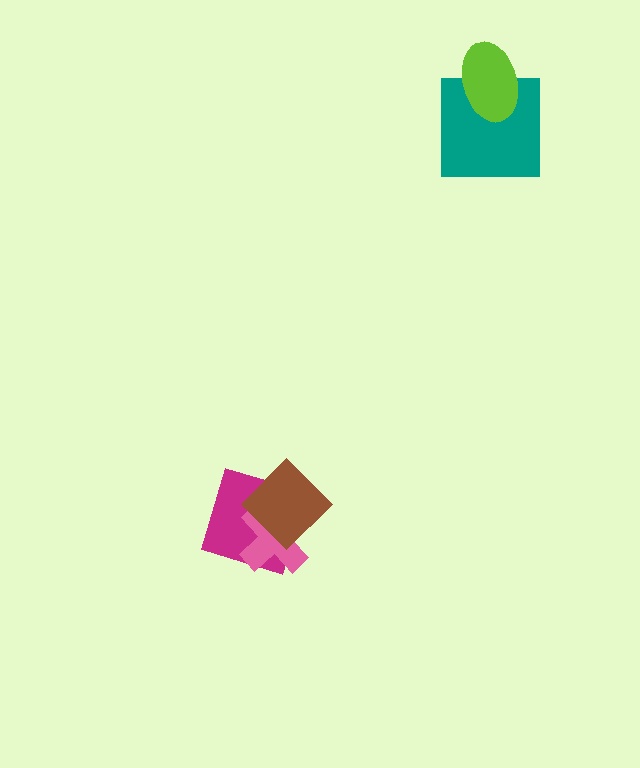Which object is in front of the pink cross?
The brown diamond is in front of the pink cross.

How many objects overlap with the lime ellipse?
1 object overlaps with the lime ellipse.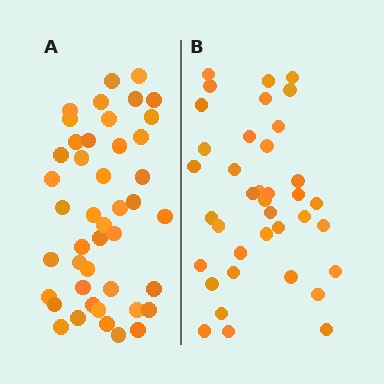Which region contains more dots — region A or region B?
Region A (the left region) has more dots.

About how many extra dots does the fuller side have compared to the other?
Region A has about 6 more dots than region B.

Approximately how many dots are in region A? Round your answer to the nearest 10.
About 40 dots. (The exact count is 44, which rounds to 40.)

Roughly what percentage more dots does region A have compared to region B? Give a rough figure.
About 15% more.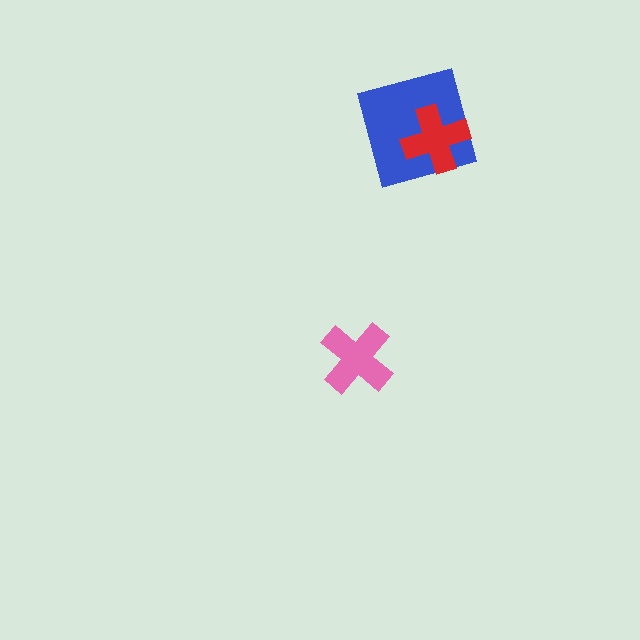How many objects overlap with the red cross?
1 object overlaps with the red cross.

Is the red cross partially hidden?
No, no other shape covers it.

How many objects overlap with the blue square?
1 object overlaps with the blue square.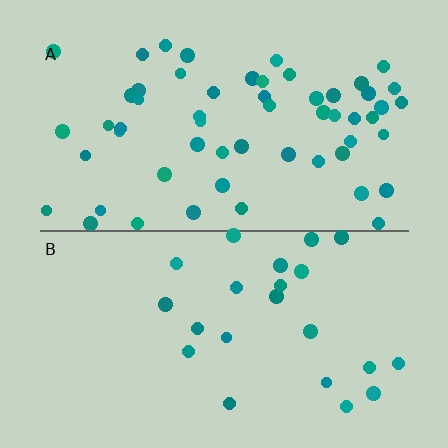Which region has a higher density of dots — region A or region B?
A (the top).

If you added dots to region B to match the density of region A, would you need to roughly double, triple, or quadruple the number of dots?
Approximately double.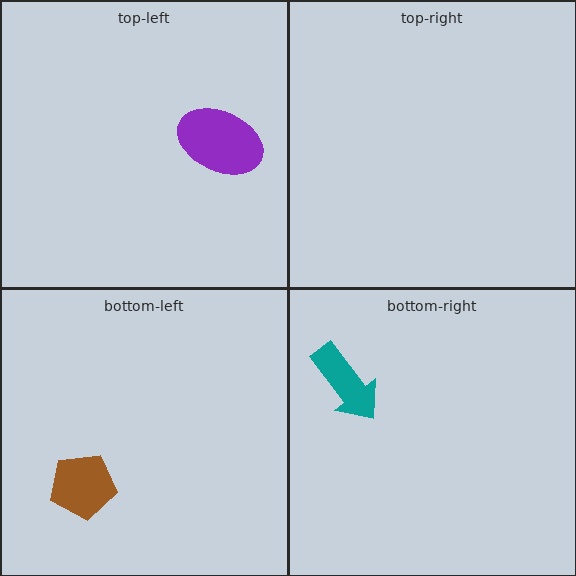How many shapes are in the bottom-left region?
1.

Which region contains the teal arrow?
The bottom-right region.